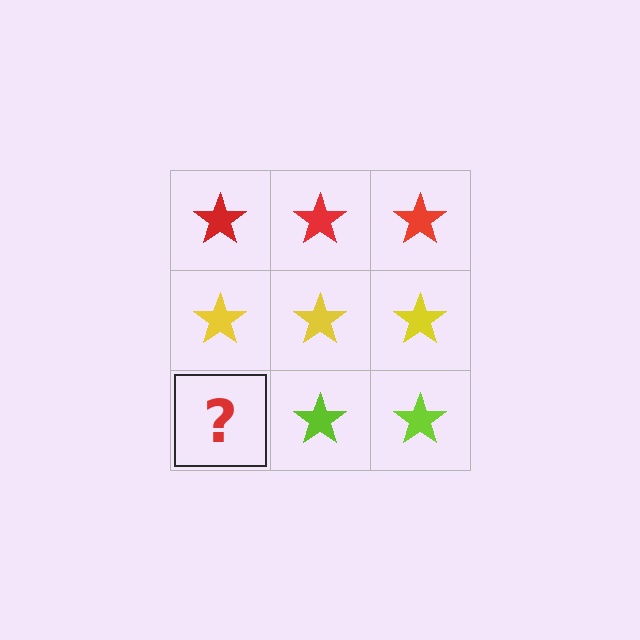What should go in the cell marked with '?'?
The missing cell should contain a lime star.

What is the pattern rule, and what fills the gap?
The rule is that each row has a consistent color. The gap should be filled with a lime star.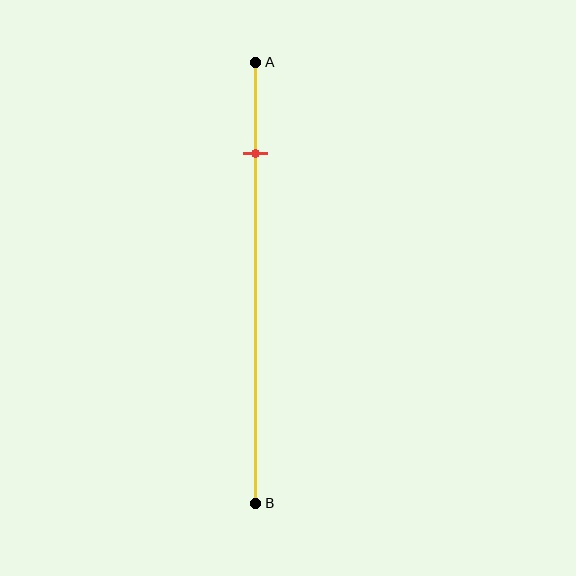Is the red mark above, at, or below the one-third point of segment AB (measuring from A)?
The red mark is above the one-third point of segment AB.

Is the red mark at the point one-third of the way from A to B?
No, the mark is at about 20% from A, not at the 33% one-third point.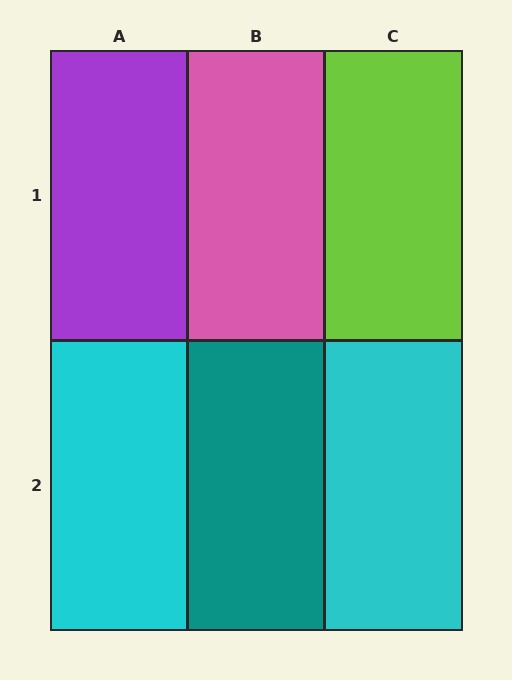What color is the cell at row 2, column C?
Cyan.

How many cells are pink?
1 cell is pink.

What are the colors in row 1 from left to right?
Purple, pink, lime.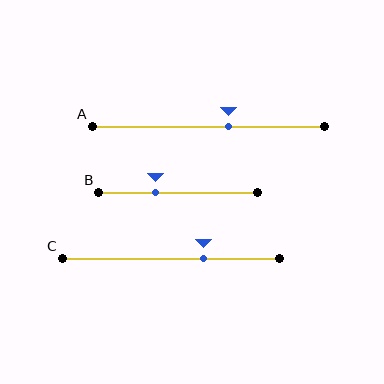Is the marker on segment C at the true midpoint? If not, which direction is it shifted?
No, the marker on segment C is shifted to the right by about 15% of the segment length.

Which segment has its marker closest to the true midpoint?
Segment A has its marker closest to the true midpoint.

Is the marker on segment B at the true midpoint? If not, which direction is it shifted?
No, the marker on segment B is shifted to the left by about 14% of the segment length.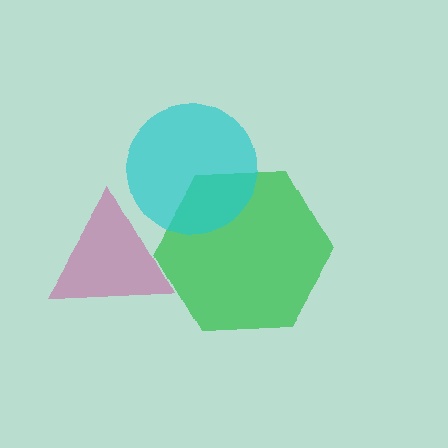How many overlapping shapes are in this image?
There are 3 overlapping shapes in the image.